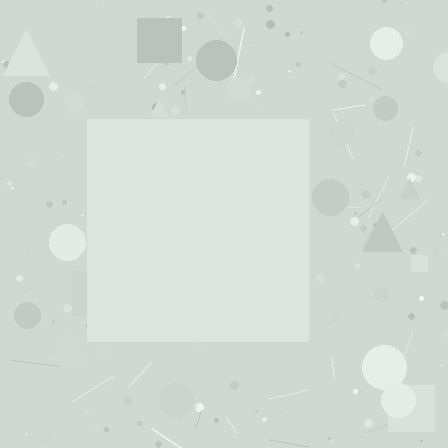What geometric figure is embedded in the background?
A square is embedded in the background.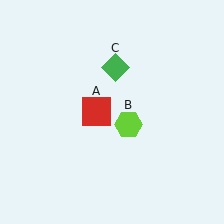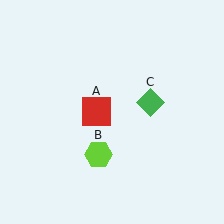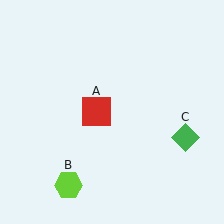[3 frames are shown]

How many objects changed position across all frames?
2 objects changed position: lime hexagon (object B), green diamond (object C).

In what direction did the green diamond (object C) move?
The green diamond (object C) moved down and to the right.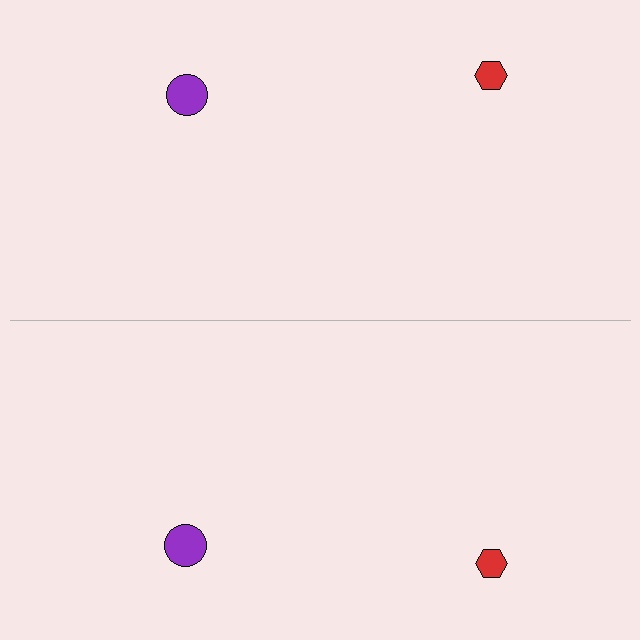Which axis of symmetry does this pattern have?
The pattern has a horizontal axis of symmetry running through the center of the image.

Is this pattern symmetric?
Yes, this pattern has bilateral (reflection) symmetry.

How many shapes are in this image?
There are 4 shapes in this image.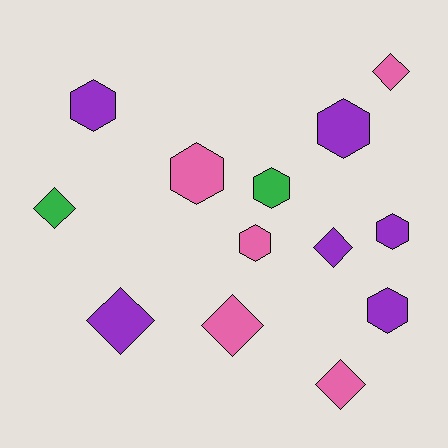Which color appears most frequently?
Purple, with 6 objects.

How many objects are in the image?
There are 13 objects.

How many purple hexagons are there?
There are 4 purple hexagons.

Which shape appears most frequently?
Hexagon, with 7 objects.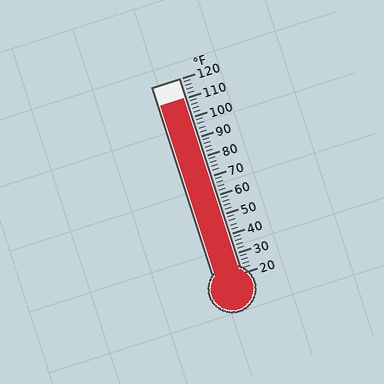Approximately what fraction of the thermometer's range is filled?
The thermometer is filled to approximately 90% of its range.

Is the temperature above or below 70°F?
The temperature is above 70°F.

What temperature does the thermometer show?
The thermometer shows approximately 110°F.